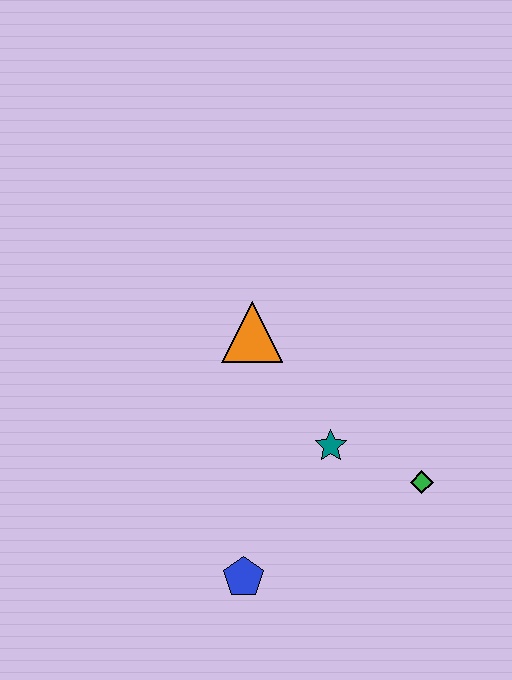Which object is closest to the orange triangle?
The teal star is closest to the orange triangle.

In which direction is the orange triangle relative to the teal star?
The orange triangle is above the teal star.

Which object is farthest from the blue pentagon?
The orange triangle is farthest from the blue pentagon.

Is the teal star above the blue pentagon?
Yes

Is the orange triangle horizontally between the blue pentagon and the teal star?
Yes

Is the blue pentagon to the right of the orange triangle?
No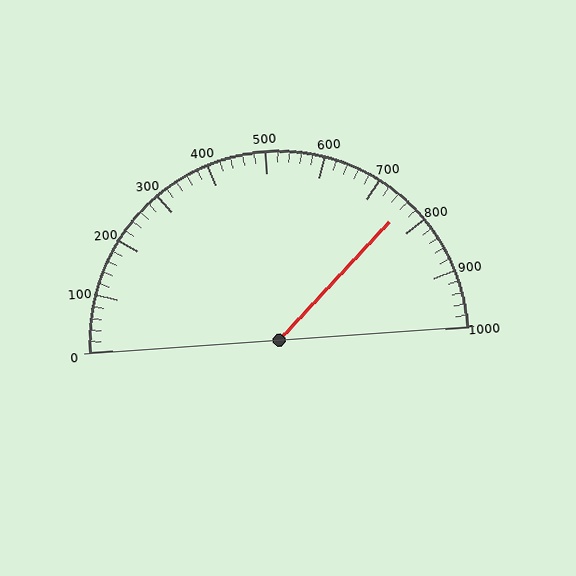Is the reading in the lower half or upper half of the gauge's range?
The reading is in the upper half of the range (0 to 1000).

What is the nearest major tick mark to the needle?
The nearest major tick mark is 800.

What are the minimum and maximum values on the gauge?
The gauge ranges from 0 to 1000.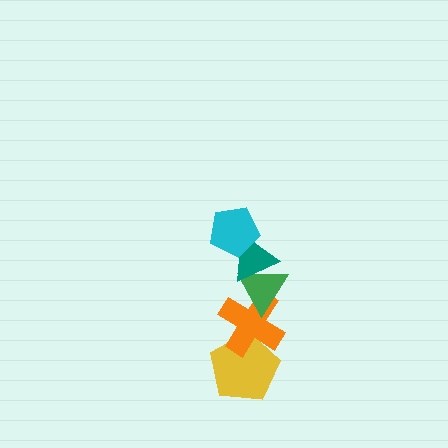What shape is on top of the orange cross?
The green triangle is on top of the orange cross.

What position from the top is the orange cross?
The orange cross is 4th from the top.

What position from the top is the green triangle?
The green triangle is 3rd from the top.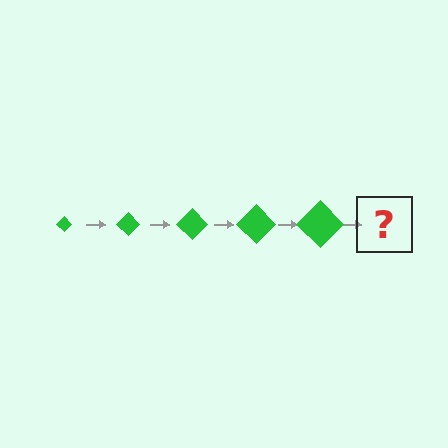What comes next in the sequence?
The next element should be a green diamond, larger than the previous one.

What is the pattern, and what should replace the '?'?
The pattern is that the diamond gets progressively larger each step. The '?' should be a green diamond, larger than the previous one.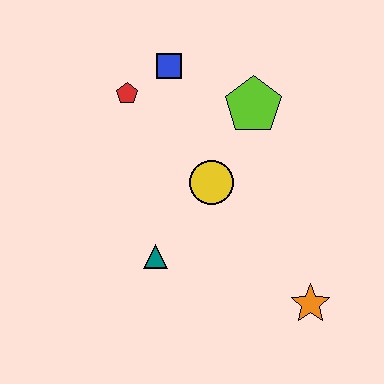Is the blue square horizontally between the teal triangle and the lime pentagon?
Yes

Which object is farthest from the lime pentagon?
The orange star is farthest from the lime pentagon.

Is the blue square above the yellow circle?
Yes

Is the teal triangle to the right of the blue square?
No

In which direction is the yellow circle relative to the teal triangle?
The yellow circle is above the teal triangle.